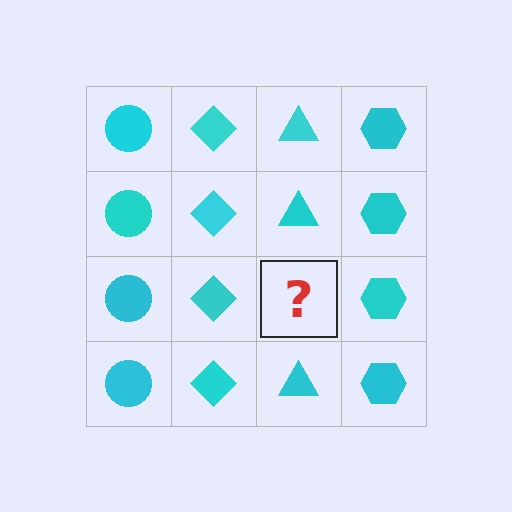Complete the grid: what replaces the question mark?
The question mark should be replaced with a cyan triangle.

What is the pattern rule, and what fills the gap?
The rule is that each column has a consistent shape. The gap should be filled with a cyan triangle.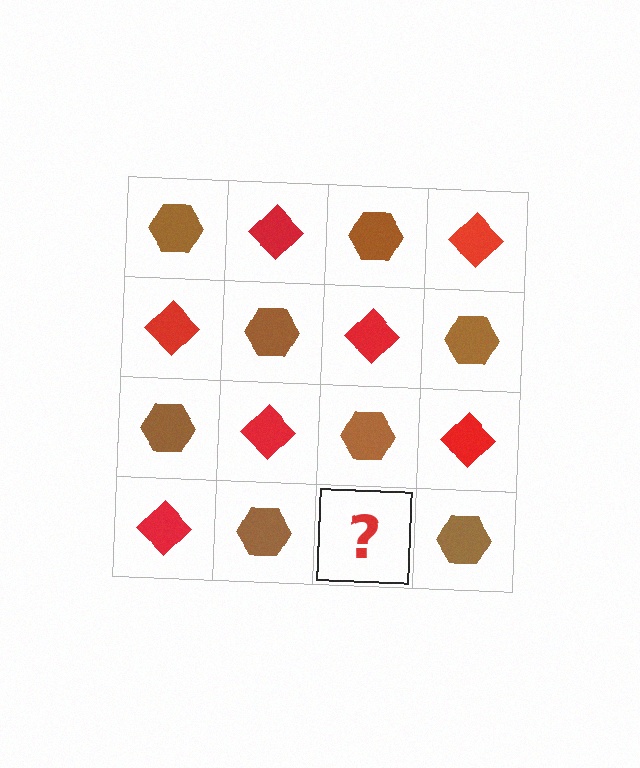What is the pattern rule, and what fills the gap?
The rule is that it alternates brown hexagon and red diamond in a checkerboard pattern. The gap should be filled with a red diamond.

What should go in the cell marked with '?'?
The missing cell should contain a red diamond.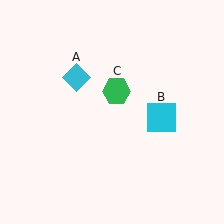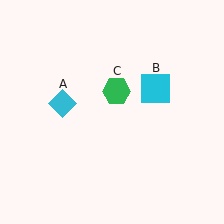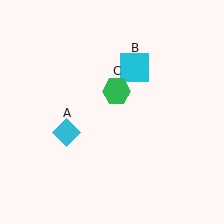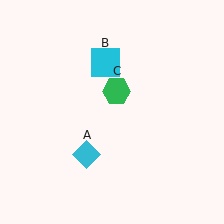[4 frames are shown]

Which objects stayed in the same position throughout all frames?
Green hexagon (object C) remained stationary.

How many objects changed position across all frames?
2 objects changed position: cyan diamond (object A), cyan square (object B).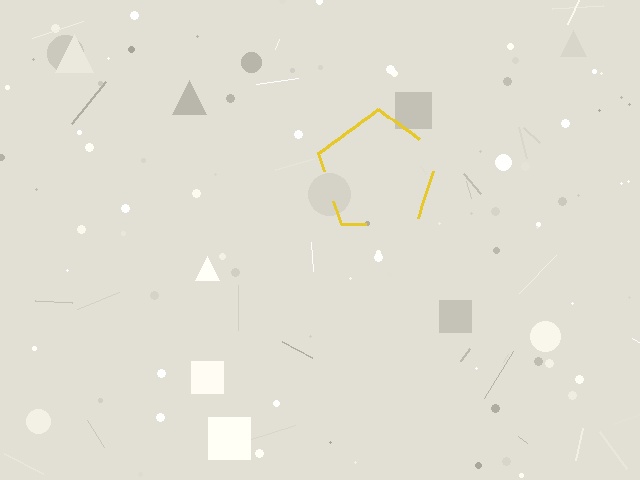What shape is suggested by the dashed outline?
The dashed outline suggests a pentagon.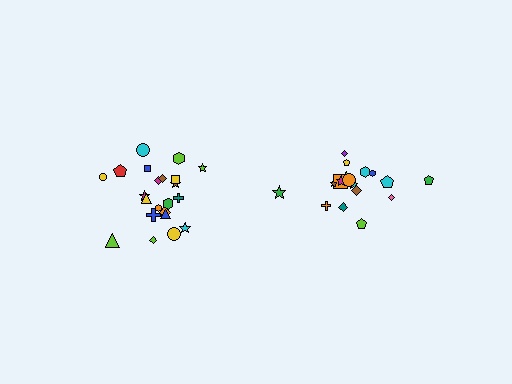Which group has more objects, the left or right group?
The left group.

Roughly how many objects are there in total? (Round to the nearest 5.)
Roughly 40 objects in total.